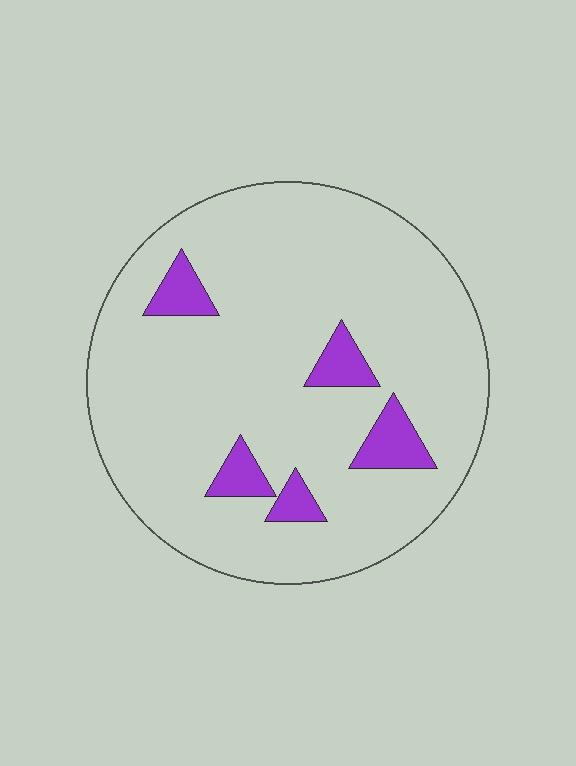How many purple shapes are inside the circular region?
5.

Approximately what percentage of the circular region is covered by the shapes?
Approximately 10%.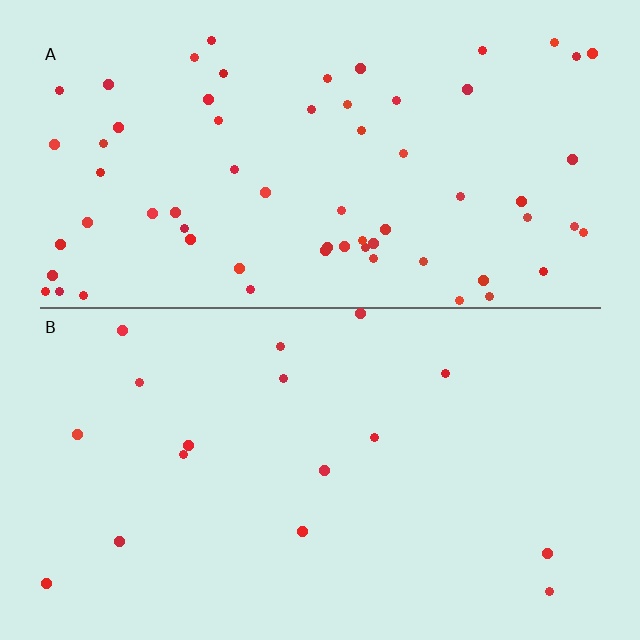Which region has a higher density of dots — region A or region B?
A (the top).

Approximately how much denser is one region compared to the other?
Approximately 3.9× — region A over region B.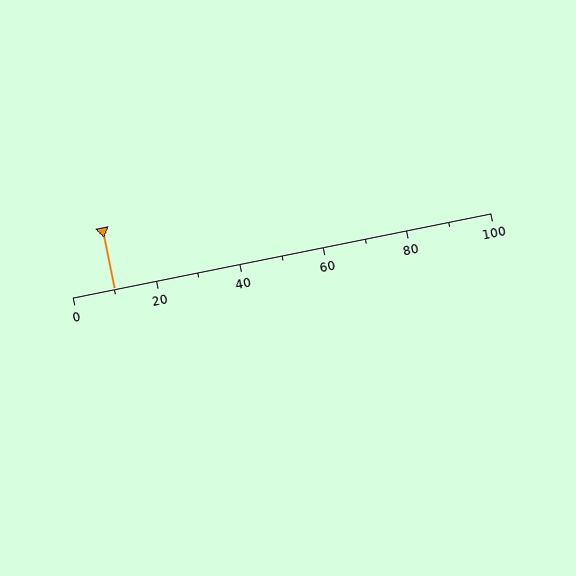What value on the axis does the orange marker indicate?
The marker indicates approximately 10.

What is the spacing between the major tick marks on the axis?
The major ticks are spaced 20 apart.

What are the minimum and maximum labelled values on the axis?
The axis runs from 0 to 100.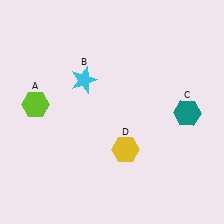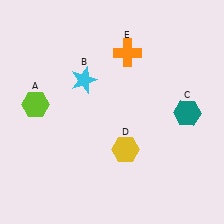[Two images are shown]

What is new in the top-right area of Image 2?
An orange cross (E) was added in the top-right area of Image 2.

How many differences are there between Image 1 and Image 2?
There is 1 difference between the two images.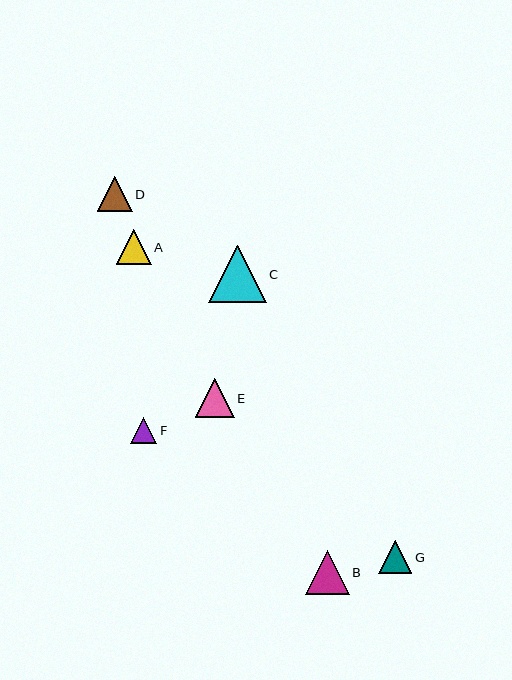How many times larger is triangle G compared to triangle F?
Triangle G is approximately 1.3 times the size of triangle F.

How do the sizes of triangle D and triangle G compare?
Triangle D and triangle G are approximately the same size.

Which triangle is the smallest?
Triangle F is the smallest with a size of approximately 26 pixels.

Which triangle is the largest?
Triangle C is the largest with a size of approximately 57 pixels.